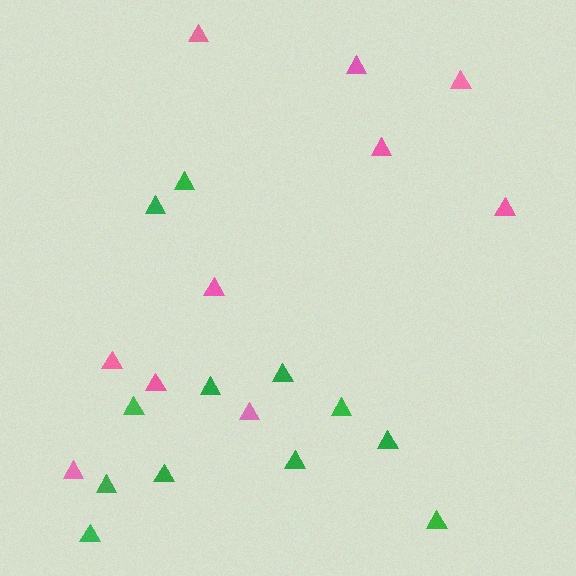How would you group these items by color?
There are 2 groups: one group of pink triangles (10) and one group of green triangles (12).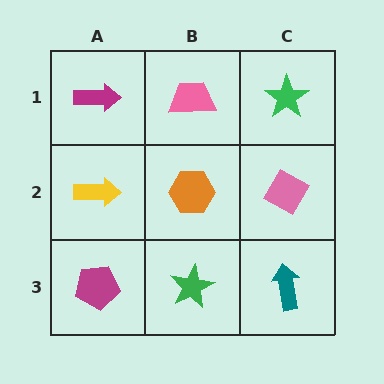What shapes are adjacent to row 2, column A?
A magenta arrow (row 1, column A), a magenta pentagon (row 3, column A), an orange hexagon (row 2, column B).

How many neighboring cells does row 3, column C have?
2.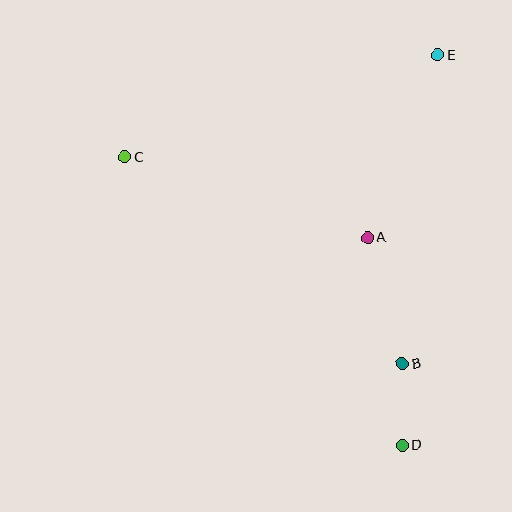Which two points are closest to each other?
Points B and D are closest to each other.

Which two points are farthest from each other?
Points C and D are farthest from each other.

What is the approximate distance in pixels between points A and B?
The distance between A and B is approximately 131 pixels.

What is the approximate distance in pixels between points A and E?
The distance between A and E is approximately 196 pixels.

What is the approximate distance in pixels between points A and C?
The distance between A and C is approximately 256 pixels.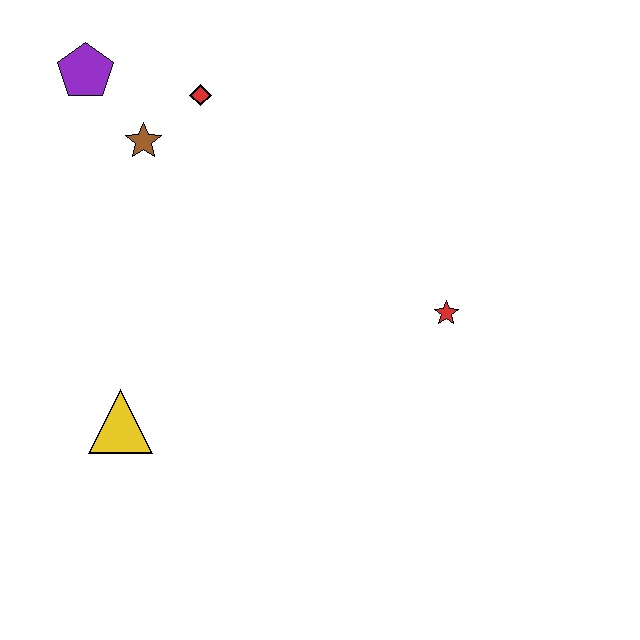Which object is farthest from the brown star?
The red star is farthest from the brown star.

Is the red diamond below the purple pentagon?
Yes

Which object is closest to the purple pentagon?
The brown star is closest to the purple pentagon.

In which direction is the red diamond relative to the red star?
The red diamond is to the left of the red star.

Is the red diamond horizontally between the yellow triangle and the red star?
Yes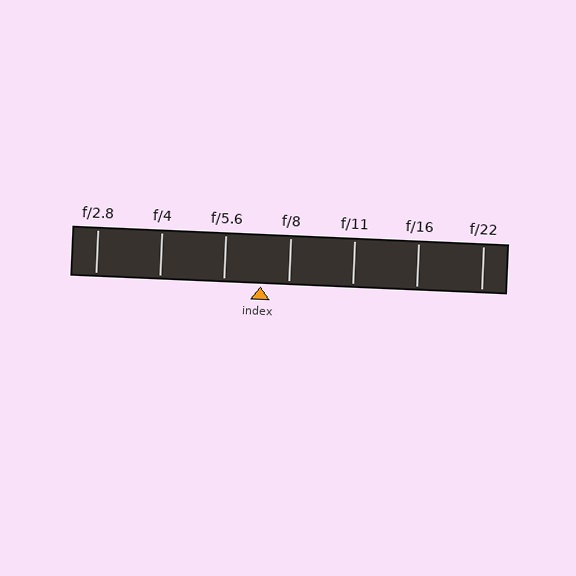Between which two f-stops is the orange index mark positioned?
The index mark is between f/5.6 and f/8.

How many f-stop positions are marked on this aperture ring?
There are 7 f-stop positions marked.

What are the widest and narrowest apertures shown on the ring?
The widest aperture shown is f/2.8 and the narrowest is f/22.